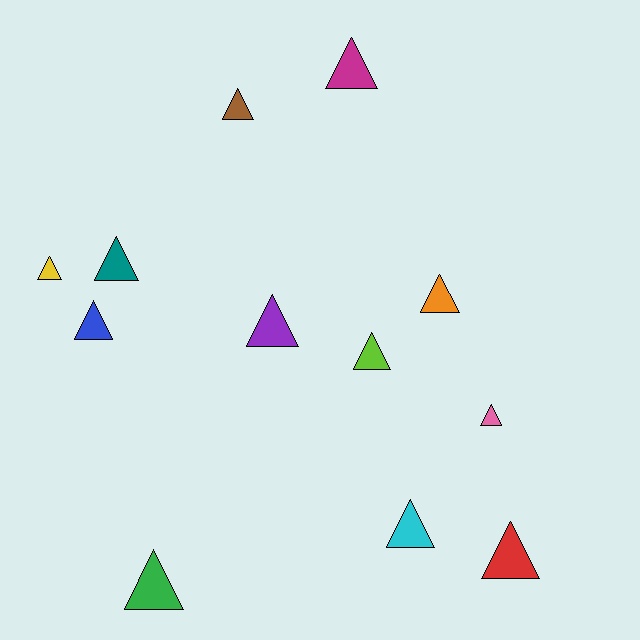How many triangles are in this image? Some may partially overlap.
There are 12 triangles.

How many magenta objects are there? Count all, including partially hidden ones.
There is 1 magenta object.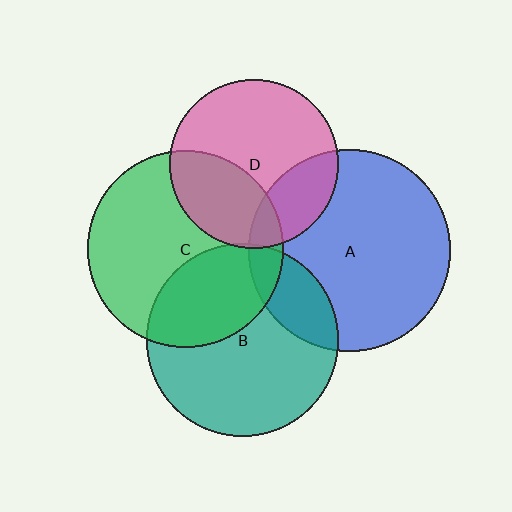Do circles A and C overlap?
Yes.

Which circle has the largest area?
Circle A (blue).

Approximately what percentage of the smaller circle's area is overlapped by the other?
Approximately 10%.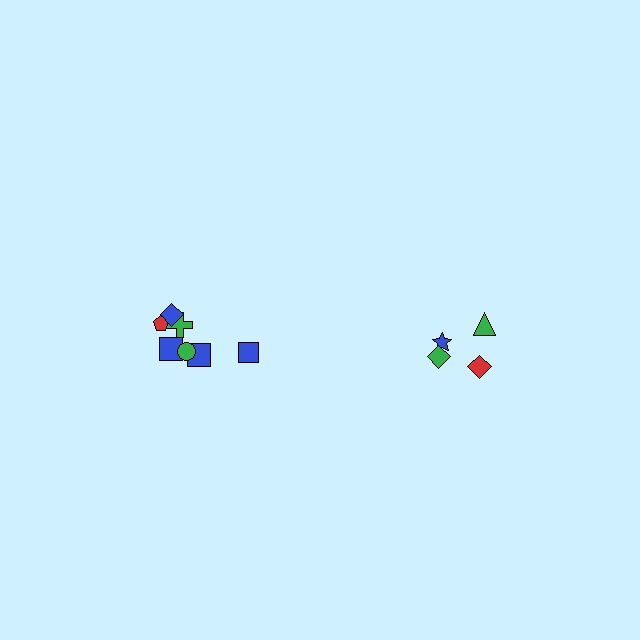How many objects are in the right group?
There are 4 objects.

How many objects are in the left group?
There are 7 objects.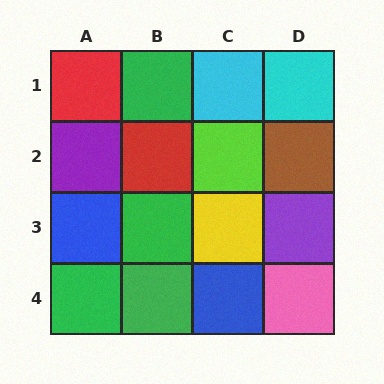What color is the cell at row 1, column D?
Cyan.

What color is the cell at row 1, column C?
Cyan.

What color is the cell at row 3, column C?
Yellow.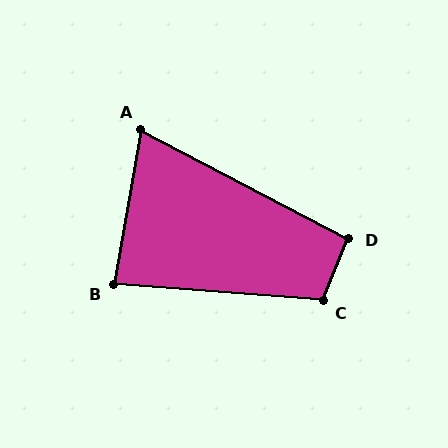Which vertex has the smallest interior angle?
A, at approximately 72 degrees.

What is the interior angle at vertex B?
Approximately 85 degrees (acute).